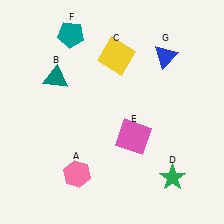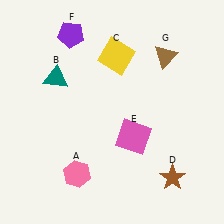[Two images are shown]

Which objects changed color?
D changed from green to brown. F changed from teal to purple. G changed from blue to brown.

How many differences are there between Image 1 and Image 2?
There are 3 differences between the two images.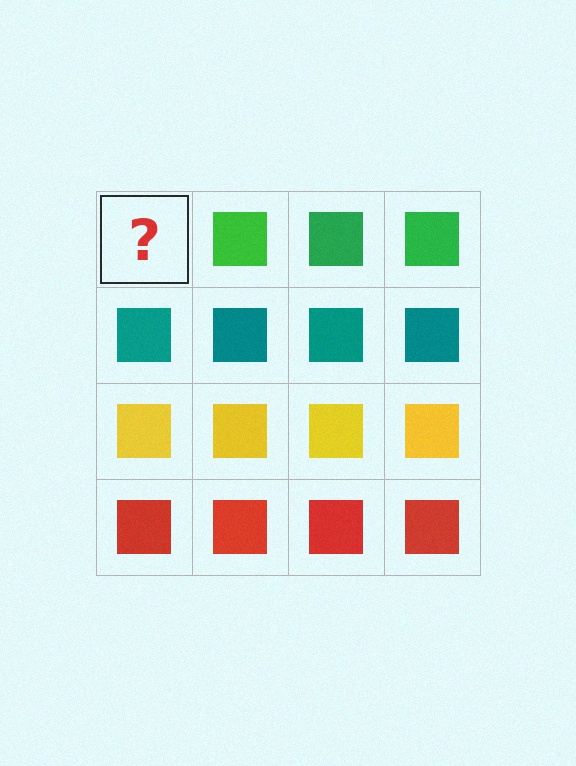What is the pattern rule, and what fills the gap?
The rule is that each row has a consistent color. The gap should be filled with a green square.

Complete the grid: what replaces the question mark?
The question mark should be replaced with a green square.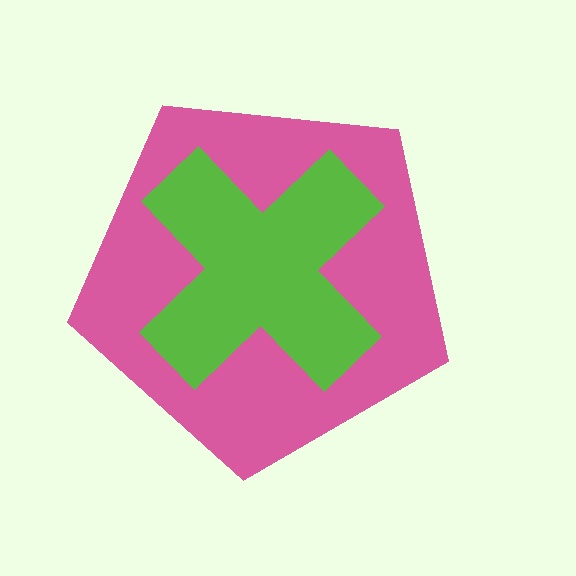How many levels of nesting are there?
2.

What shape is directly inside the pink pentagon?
The lime cross.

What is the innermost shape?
The lime cross.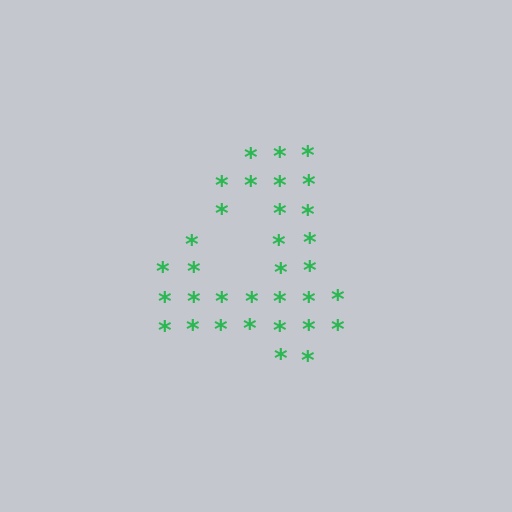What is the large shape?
The large shape is the digit 4.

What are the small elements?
The small elements are asterisks.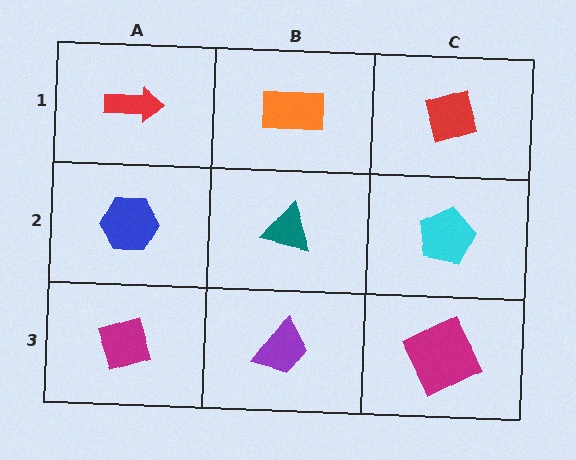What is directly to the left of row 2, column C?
A teal triangle.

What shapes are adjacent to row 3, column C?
A cyan pentagon (row 2, column C), a purple trapezoid (row 3, column B).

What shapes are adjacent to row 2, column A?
A red arrow (row 1, column A), a magenta diamond (row 3, column A), a teal triangle (row 2, column B).